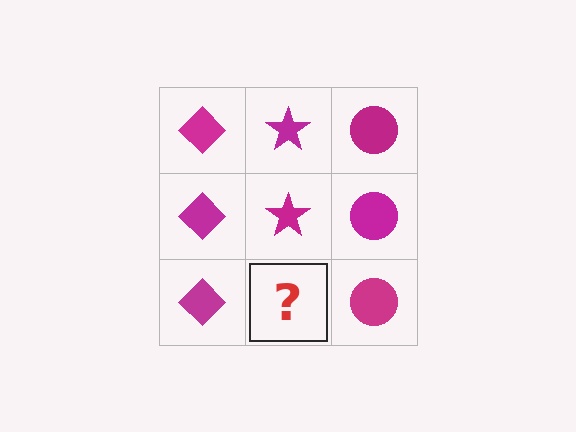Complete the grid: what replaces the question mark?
The question mark should be replaced with a magenta star.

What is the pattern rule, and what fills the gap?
The rule is that each column has a consistent shape. The gap should be filled with a magenta star.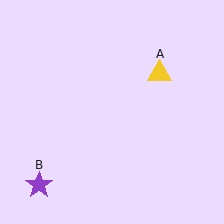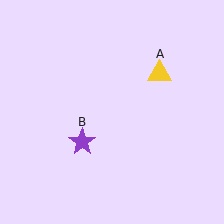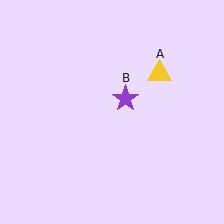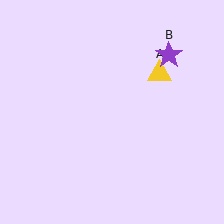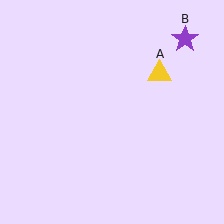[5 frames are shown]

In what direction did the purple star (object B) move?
The purple star (object B) moved up and to the right.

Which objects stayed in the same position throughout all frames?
Yellow triangle (object A) remained stationary.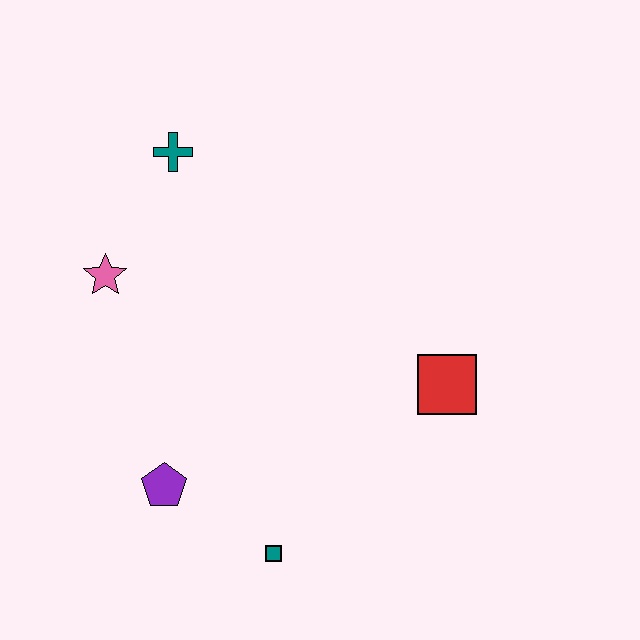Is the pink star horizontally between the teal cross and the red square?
No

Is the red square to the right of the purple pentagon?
Yes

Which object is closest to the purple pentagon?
The teal square is closest to the purple pentagon.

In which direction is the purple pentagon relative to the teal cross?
The purple pentagon is below the teal cross.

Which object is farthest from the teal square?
The teal cross is farthest from the teal square.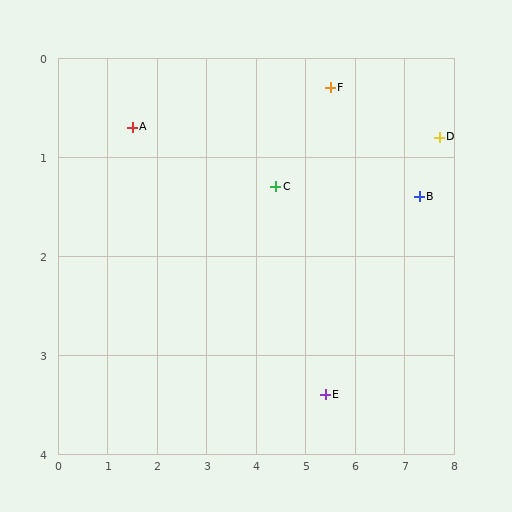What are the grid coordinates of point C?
Point C is at approximately (4.4, 1.3).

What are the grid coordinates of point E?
Point E is at approximately (5.4, 3.4).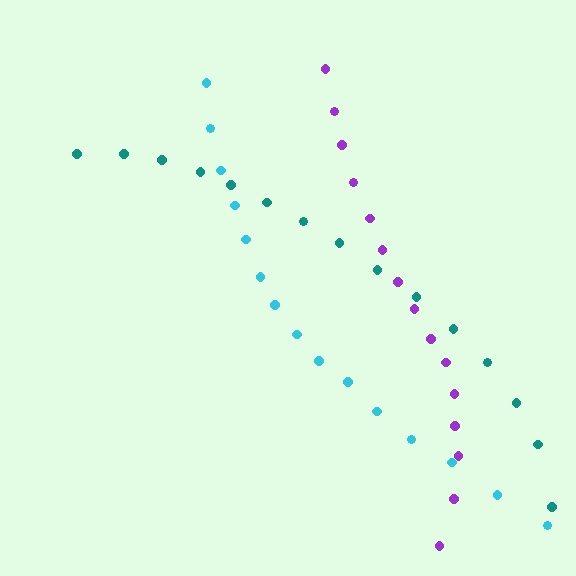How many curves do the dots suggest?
There are 3 distinct paths.